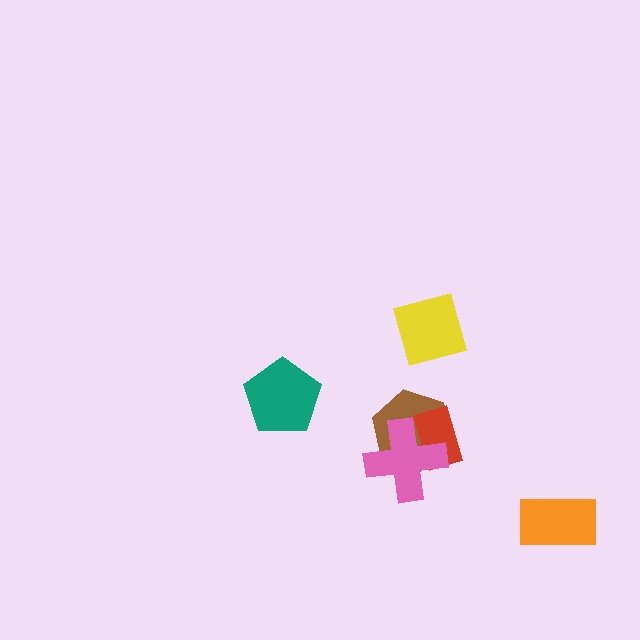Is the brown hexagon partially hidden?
Yes, it is partially covered by another shape.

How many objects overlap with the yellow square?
0 objects overlap with the yellow square.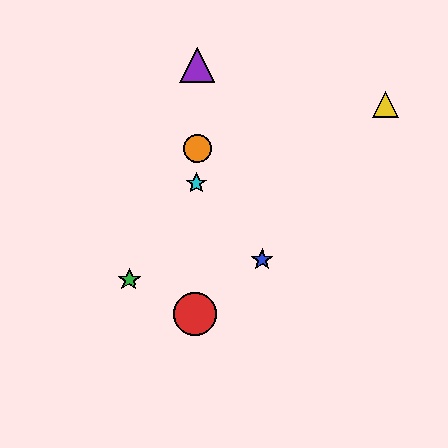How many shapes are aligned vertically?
4 shapes (the red circle, the purple triangle, the orange circle, the cyan star) are aligned vertically.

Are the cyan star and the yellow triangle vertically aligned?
No, the cyan star is at x≈197 and the yellow triangle is at x≈386.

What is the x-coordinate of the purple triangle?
The purple triangle is at x≈198.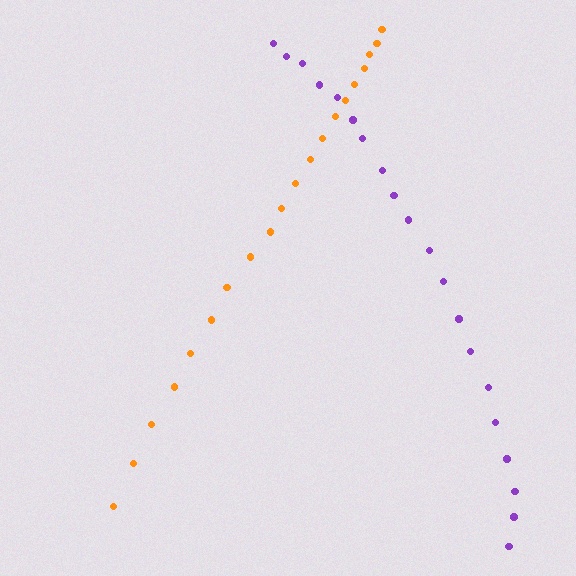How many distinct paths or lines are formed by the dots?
There are 2 distinct paths.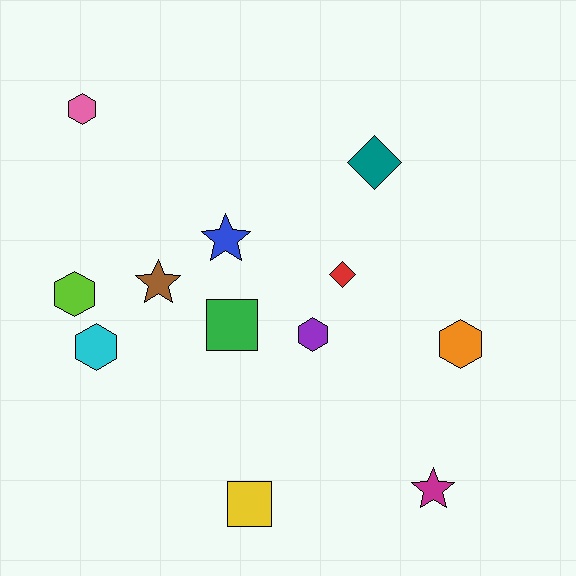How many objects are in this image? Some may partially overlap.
There are 12 objects.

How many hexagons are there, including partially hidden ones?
There are 5 hexagons.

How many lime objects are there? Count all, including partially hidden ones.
There is 1 lime object.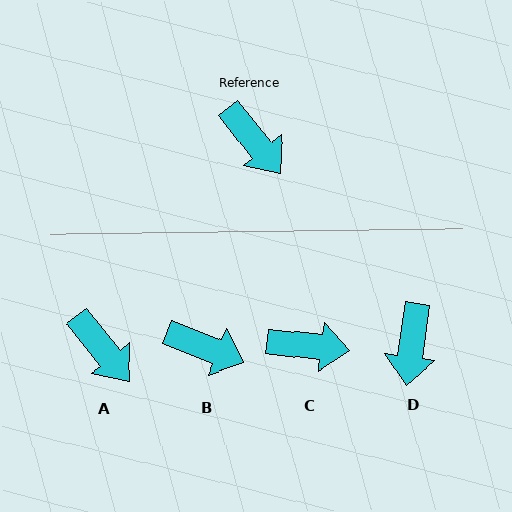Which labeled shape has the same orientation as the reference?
A.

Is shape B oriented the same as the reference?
No, it is off by about 29 degrees.